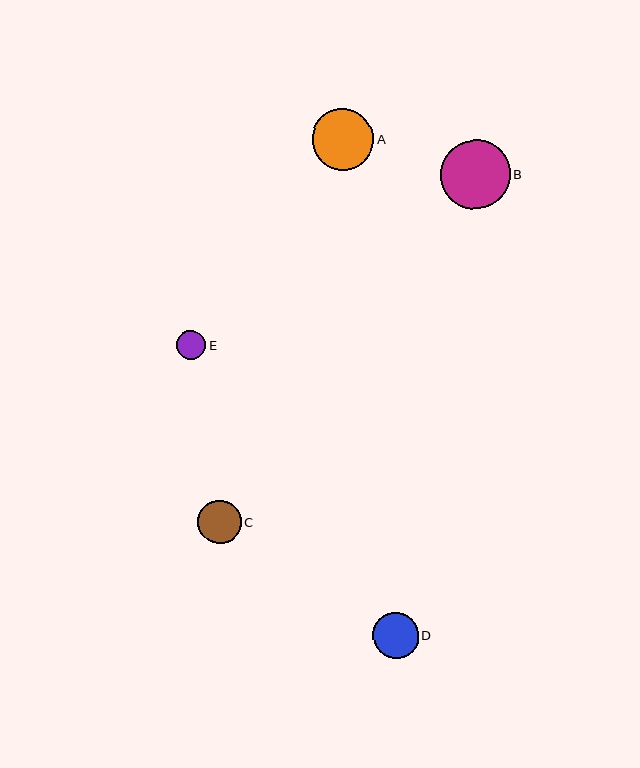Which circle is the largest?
Circle B is the largest with a size of approximately 69 pixels.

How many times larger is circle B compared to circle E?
Circle B is approximately 2.4 times the size of circle E.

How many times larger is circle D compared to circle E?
Circle D is approximately 1.6 times the size of circle E.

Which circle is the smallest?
Circle E is the smallest with a size of approximately 29 pixels.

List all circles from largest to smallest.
From largest to smallest: B, A, D, C, E.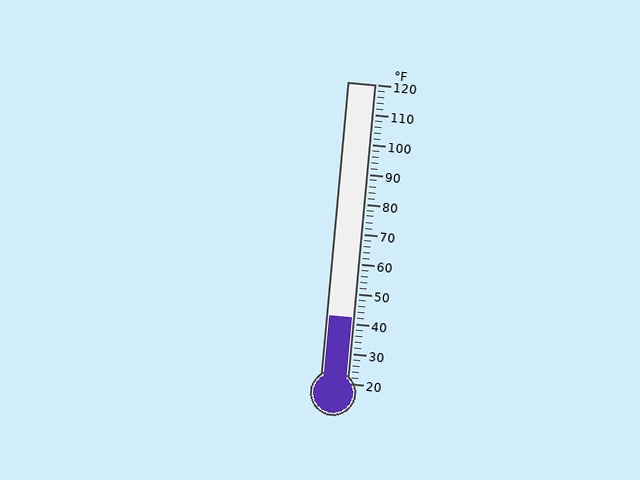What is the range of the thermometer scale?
The thermometer scale ranges from 20°F to 120°F.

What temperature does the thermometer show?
The thermometer shows approximately 42°F.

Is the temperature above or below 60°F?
The temperature is below 60°F.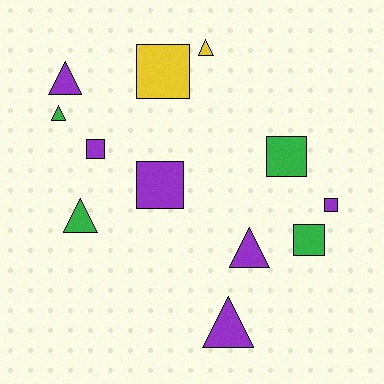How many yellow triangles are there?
There is 1 yellow triangle.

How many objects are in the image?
There are 12 objects.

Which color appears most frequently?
Purple, with 6 objects.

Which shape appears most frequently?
Triangle, with 6 objects.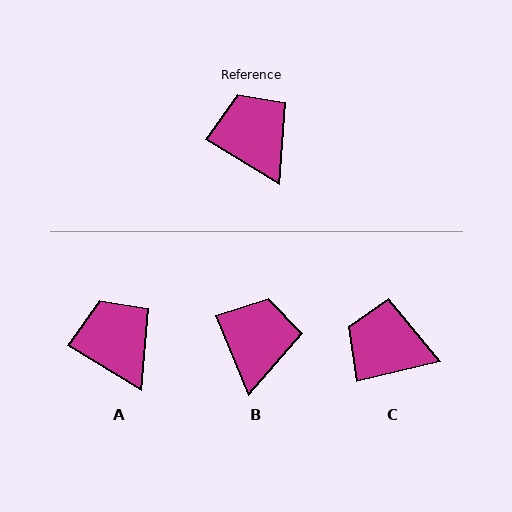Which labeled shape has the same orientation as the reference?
A.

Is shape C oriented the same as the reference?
No, it is off by about 44 degrees.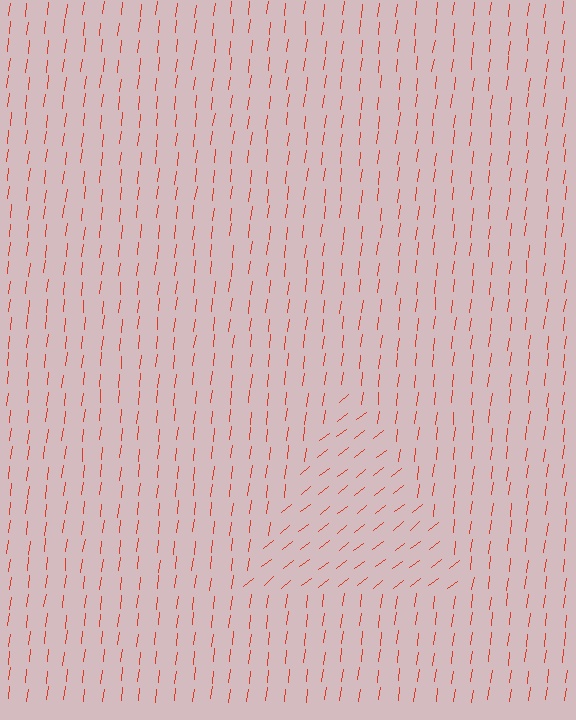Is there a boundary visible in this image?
Yes, there is a texture boundary formed by a change in line orientation.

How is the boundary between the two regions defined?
The boundary is defined purely by a change in line orientation (approximately 45 degrees difference). All lines are the same color and thickness.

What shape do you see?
I see a triangle.